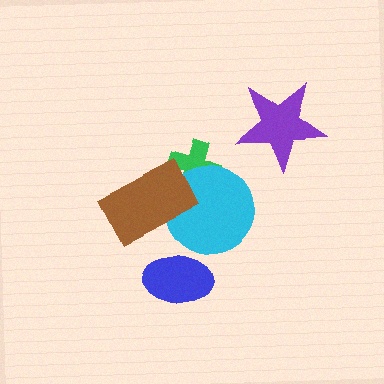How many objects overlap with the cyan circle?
2 objects overlap with the cyan circle.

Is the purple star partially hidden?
No, no other shape covers it.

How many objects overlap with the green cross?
2 objects overlap with the green cross.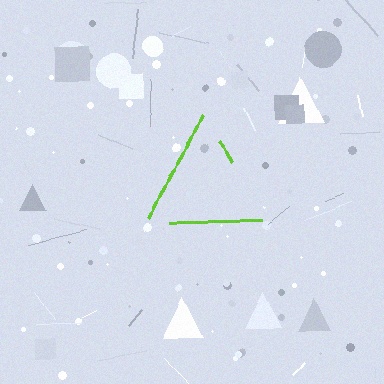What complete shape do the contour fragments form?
The contour fragments form a triangle.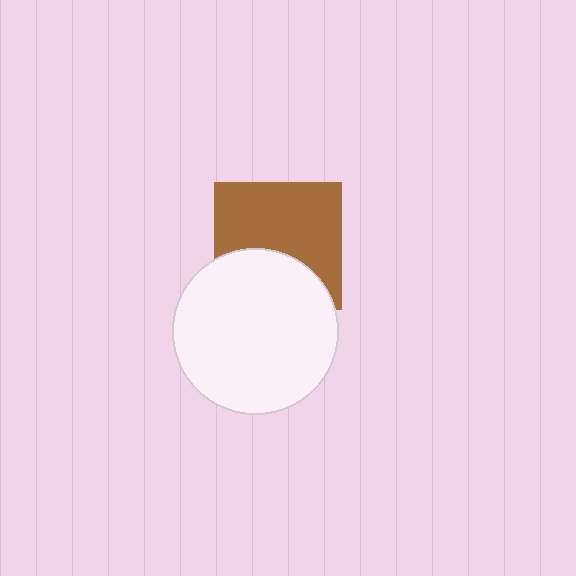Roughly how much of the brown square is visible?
About half of it is visible (roughly 63%).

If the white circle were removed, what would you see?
You would see the complete brown square.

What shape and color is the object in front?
The object in front is a white circle.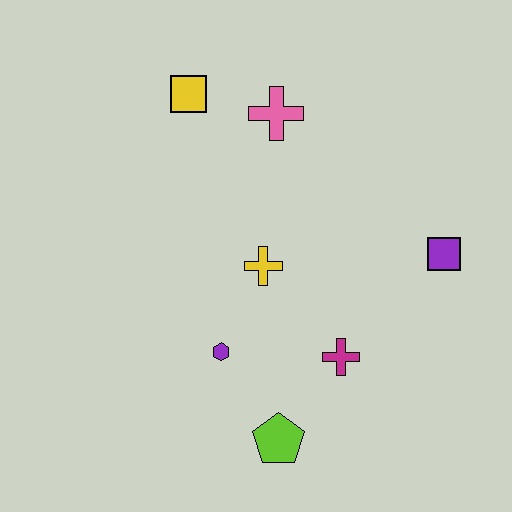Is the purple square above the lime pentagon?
Yes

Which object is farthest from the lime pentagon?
The yellow square is farthest from the lime pentagon.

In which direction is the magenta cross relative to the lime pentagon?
The magenta cross is above the lime pentagon.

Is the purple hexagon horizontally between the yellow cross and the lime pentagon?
No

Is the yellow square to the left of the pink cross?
Yes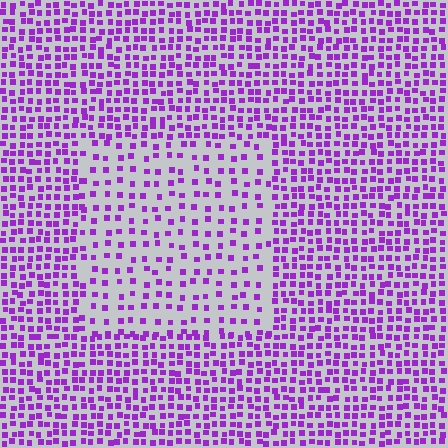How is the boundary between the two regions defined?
The boundary is defined by a change in element density (approximately 2.1x ratio). All elements are the same color, size, and shape.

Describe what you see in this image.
The image contains small purple elements arranged at two different densities. A rectangle-shaped region is visible where the elements are less densely packed than the surrounding area.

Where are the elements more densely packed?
The elements are more densely packed outside the rectangle boundary.